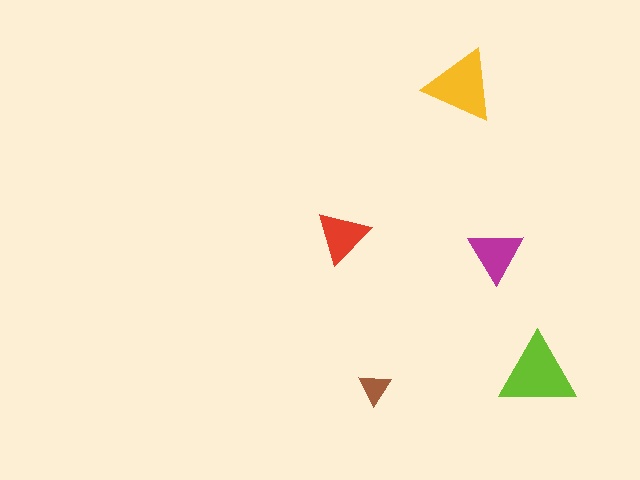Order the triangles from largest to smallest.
the lime one, the yellow one, the magenta one, the red one, the brown one.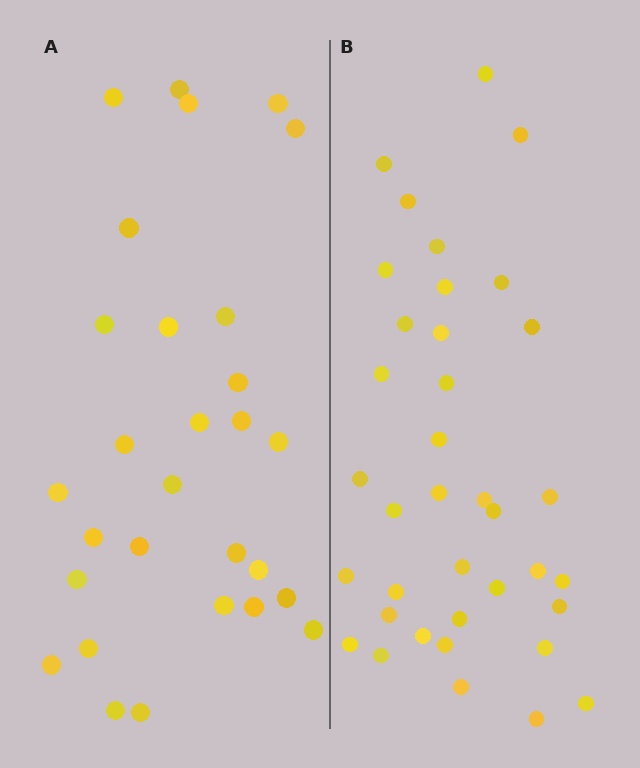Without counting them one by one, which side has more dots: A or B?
Region B (the right region) has more dots.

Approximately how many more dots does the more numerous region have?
Region B has roughly 8 or so more dots than region A.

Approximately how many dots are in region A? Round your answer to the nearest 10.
About 30 dots. (The exact count is 29, which rounds to 30.)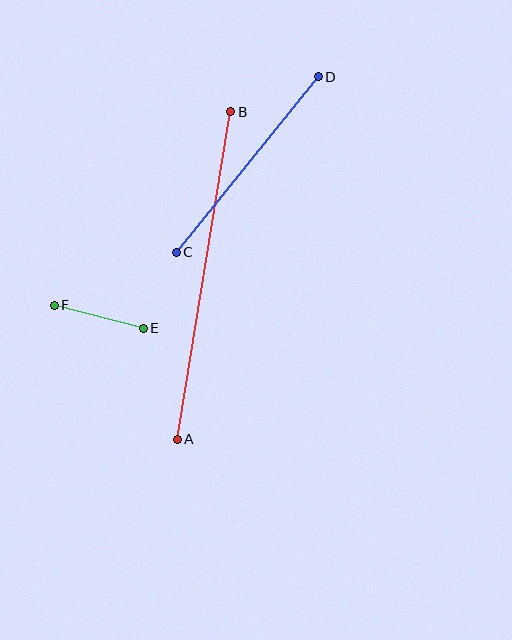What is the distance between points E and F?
The distance is approximately 92 pixels.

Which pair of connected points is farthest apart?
Points A and B are farthest apart.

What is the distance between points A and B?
The distance is approximately 332 pixels.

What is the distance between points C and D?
The distance is approximately 226 pixels.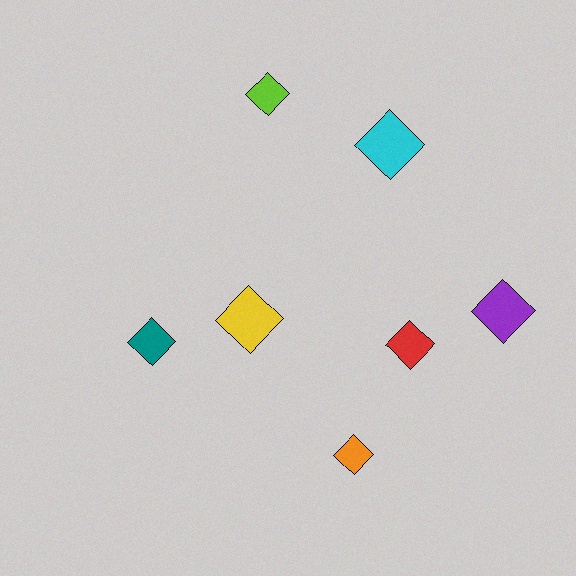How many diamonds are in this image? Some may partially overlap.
There are 7 diamonds.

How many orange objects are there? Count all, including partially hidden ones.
There is 1 orange object.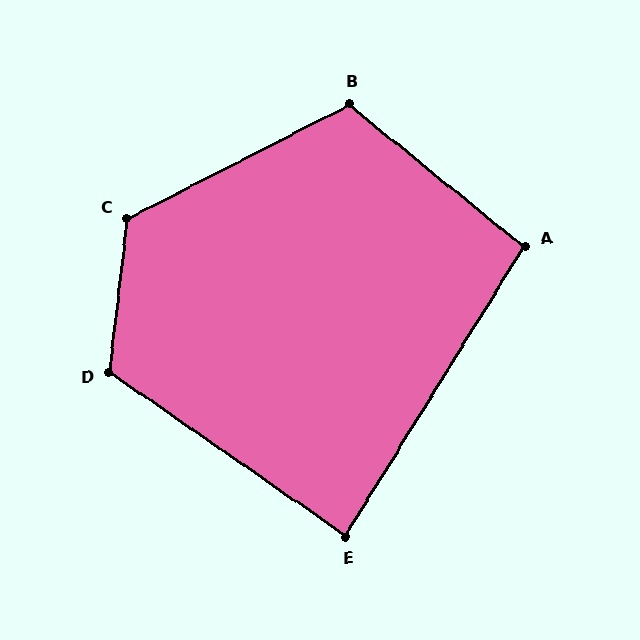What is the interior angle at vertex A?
Approximately 97 degrees (obtuse).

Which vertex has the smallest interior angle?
E, at approximately 87 degrees.